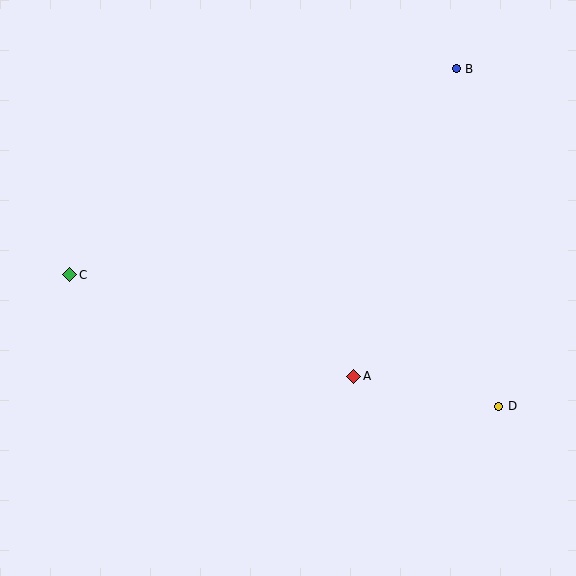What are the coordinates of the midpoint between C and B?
The midpoint between C and B is at (263, 172).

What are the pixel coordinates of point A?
Point A is at (354, 376).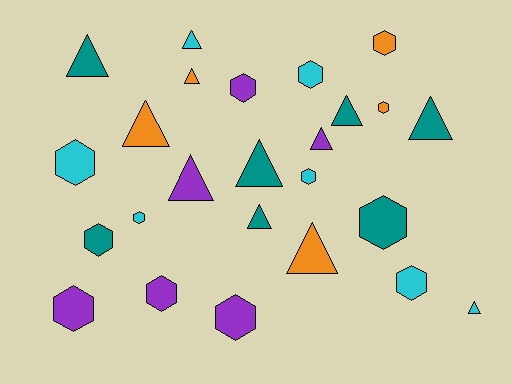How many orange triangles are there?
There are 3 orange triangles.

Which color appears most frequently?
Teal, with 7 objects.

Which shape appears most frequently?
Hexagon, with 13 objects.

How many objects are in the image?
There are 25 objects.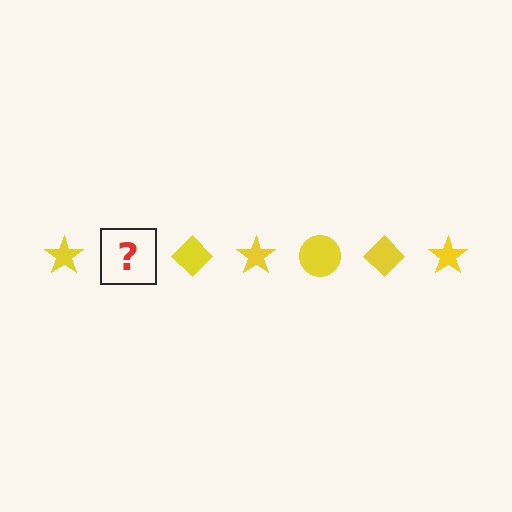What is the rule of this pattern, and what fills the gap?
The rule is that the pattern cycles through star, circle, diamond shapes in yellow. The gap should be filled with a yellow circle.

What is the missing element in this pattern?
The missing element is a yellow circle.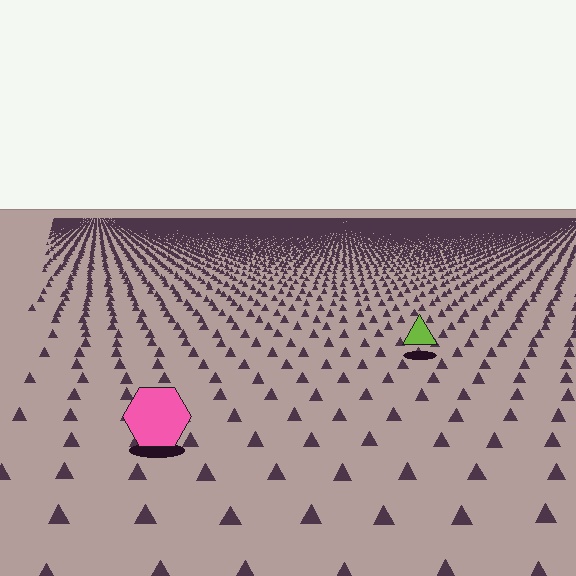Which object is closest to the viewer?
The pink hexagon is closest. The texture marks near it are larger and more spread out.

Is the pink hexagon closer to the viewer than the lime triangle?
Yes. The pink hexagon is closer — you can tell from the texture gradient: the ground texture is coarser near it.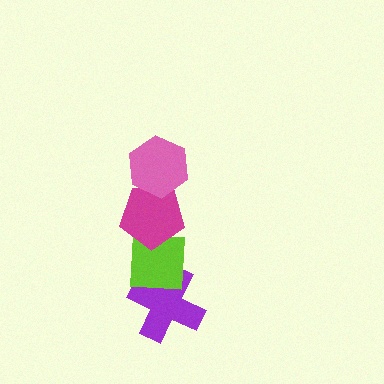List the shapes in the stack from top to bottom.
From top to bottom: the pink hexagon, the magenta pentagon, the lime square, the purple cross.